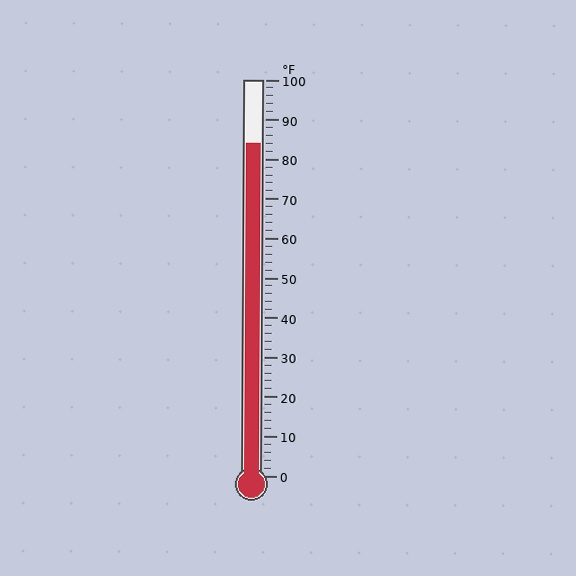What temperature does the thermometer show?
The thermometer shows approximately 84°F.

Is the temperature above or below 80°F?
The temperature is above 80°F.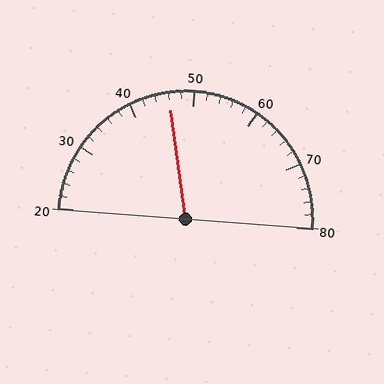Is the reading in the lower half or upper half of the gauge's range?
The reading is in the lower half of the range (20 to 80).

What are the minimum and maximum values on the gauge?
The gauge ranges from 20 to 80.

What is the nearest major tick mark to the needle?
The nearest major tick mark is 50.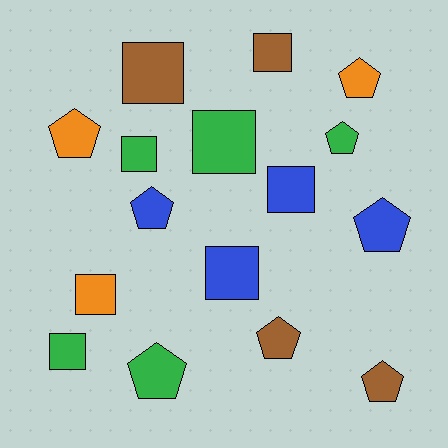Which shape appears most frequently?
Pentagon, with 8 objects.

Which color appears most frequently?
Green, with 5 objects.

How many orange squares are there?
There is 1 orange square.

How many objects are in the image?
There are 16 objects.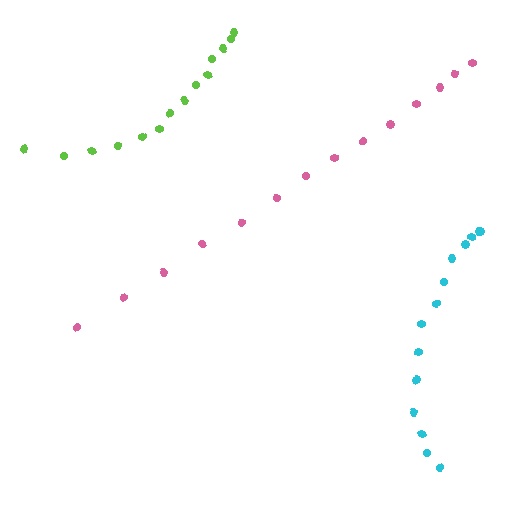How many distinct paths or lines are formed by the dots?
There are 3 distinct paths.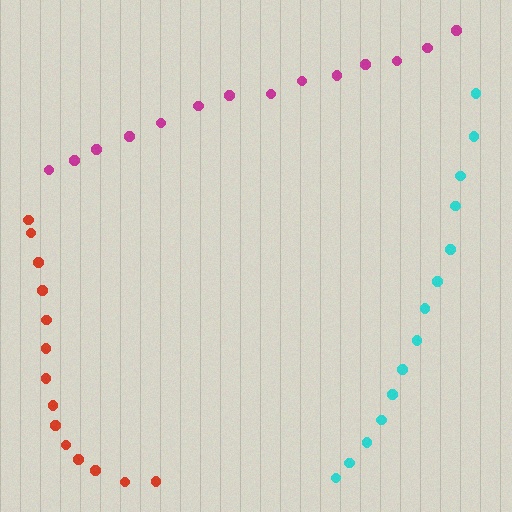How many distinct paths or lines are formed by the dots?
There are 3 distinct paths.